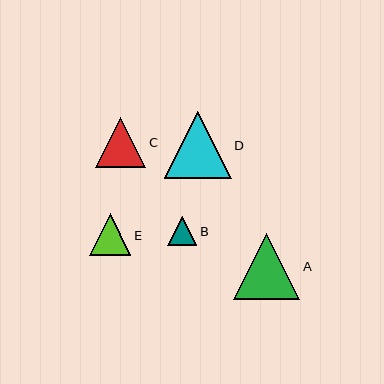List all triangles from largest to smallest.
From largest to smallest: D, A, C, E, B.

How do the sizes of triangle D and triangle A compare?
Triangle D and triangle A are approximately the same size.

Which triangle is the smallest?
Triangle B is the smallest with a size of approximately 29 pixels.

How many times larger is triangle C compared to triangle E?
Triangle C is approximately 1.2 times the size of triangle E.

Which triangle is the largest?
Triangle D is the largest with a size of approximately 67 pixels.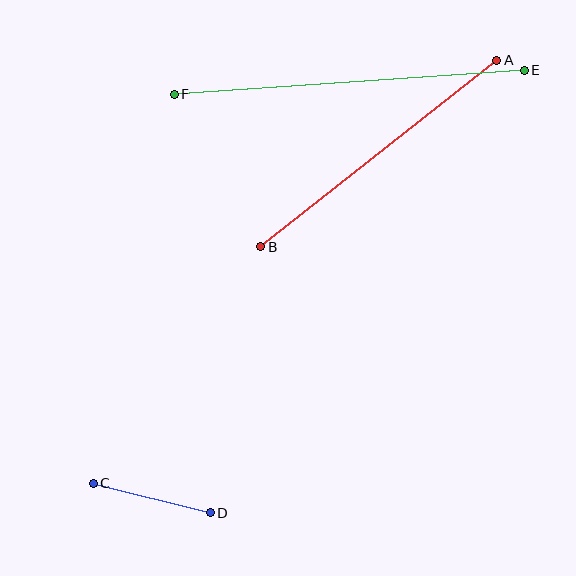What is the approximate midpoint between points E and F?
The midpoint is at approximately (349, 82) pixels.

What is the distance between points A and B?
The distance is approximately 301 pixels.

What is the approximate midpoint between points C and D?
The midpoint is at approximately (152, 498) pixels.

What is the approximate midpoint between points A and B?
The midpoint is at approximately (379, 154) pixels.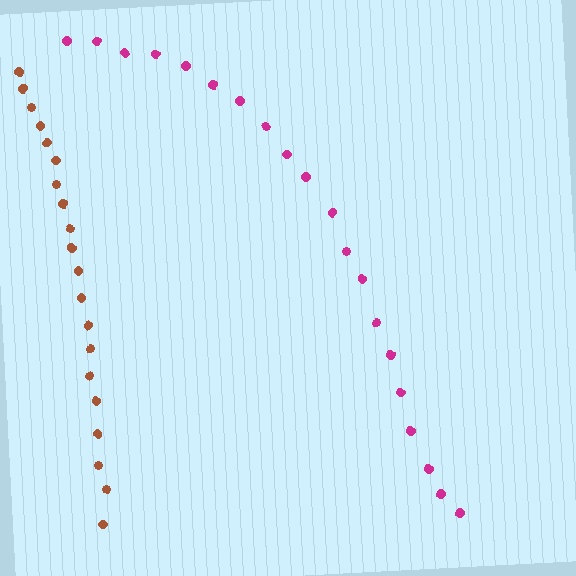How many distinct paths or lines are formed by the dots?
There are 2 distinct paths.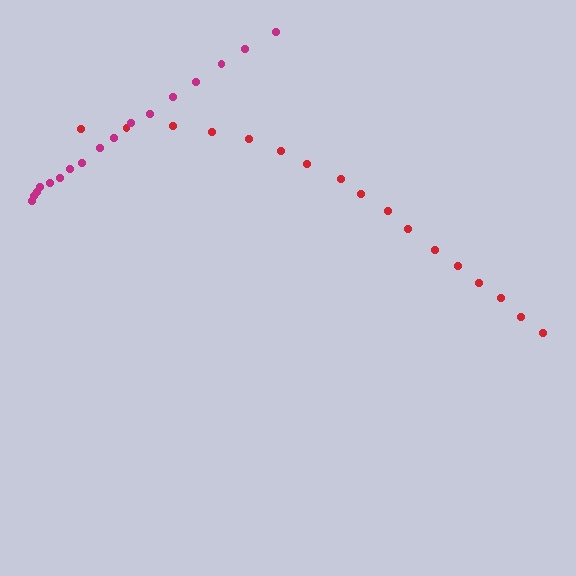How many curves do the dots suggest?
There are 2 distinct paths.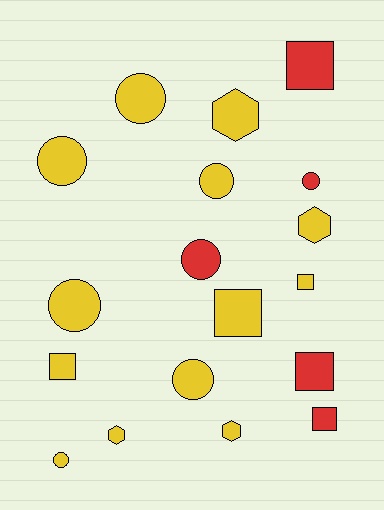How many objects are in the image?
There are 18 objects.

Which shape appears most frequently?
Circle, with 8 objects.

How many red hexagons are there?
There are no red hexagons.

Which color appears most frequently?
Yellow, with 13 objects.